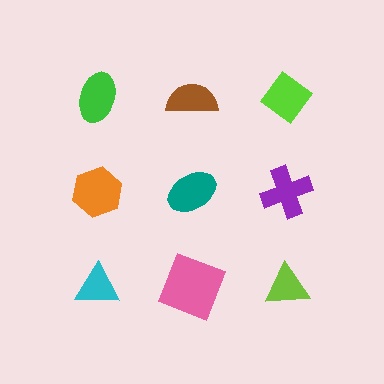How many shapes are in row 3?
3 shapes.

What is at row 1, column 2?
A brown semicircle.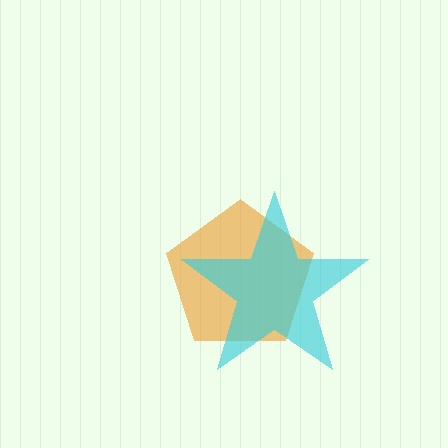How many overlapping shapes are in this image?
There are 2 overlapping shapes in the image.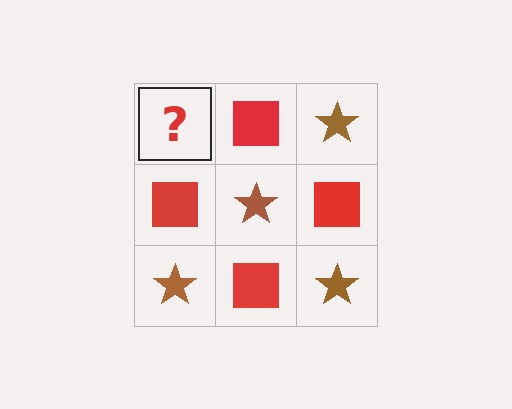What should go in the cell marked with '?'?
The missing cell should contain a brown star.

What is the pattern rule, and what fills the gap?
The rule is that it alternates brown star and red square in a checkerboard pattern. The gap should be filled with a brown star.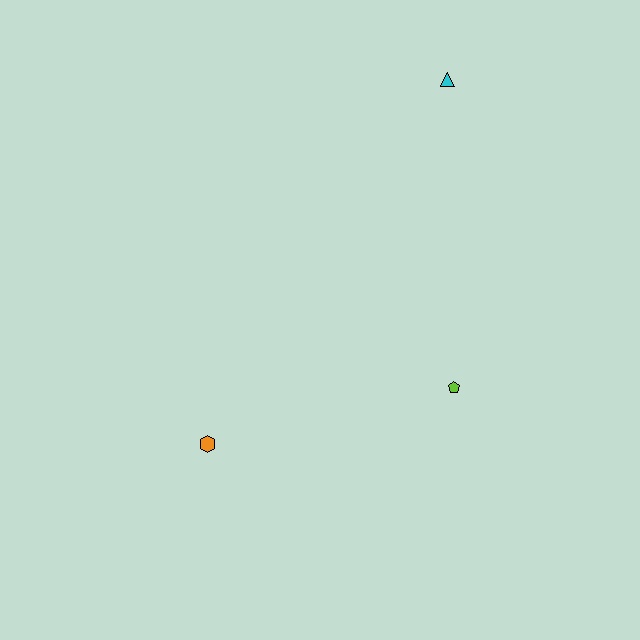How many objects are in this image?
There are 3 objects.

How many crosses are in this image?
There are no crosses.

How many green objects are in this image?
There are no green objects.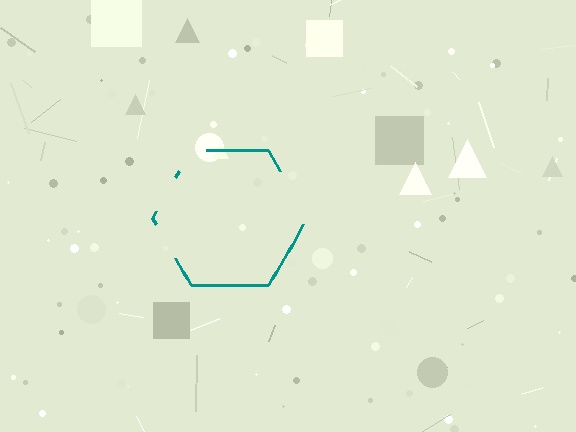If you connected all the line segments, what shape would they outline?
They would outline a hexagon.